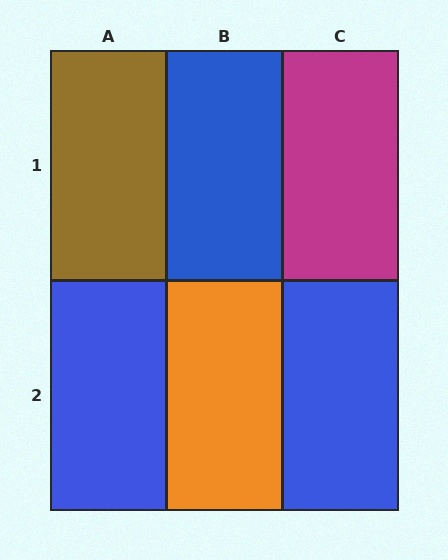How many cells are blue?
3 cells are blue.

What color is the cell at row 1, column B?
Blue.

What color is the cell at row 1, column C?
Magenta.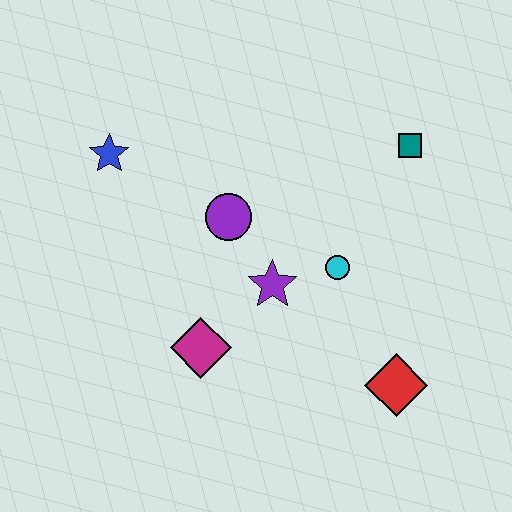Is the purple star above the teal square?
No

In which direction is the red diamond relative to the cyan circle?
The red diamond is below the cyan circle.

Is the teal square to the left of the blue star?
No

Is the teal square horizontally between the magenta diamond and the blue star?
No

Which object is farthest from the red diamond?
The blue star is farthest from the red diamond.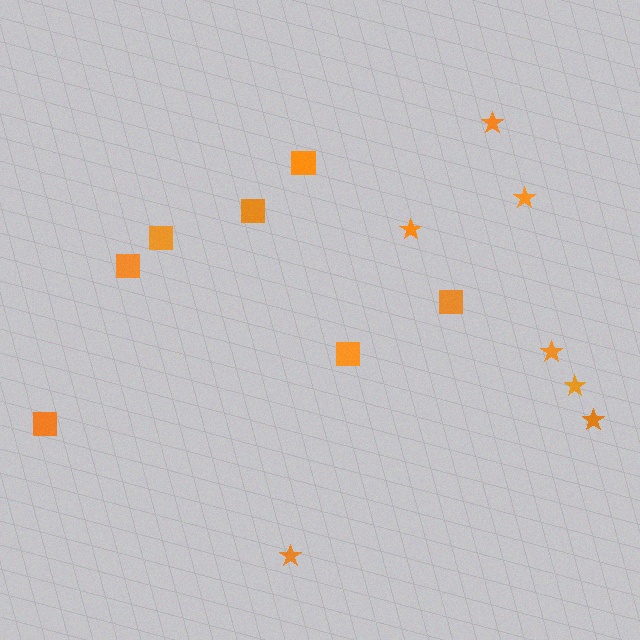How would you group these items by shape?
There are 2 groups: one group of stars (7) and one group of squares (7).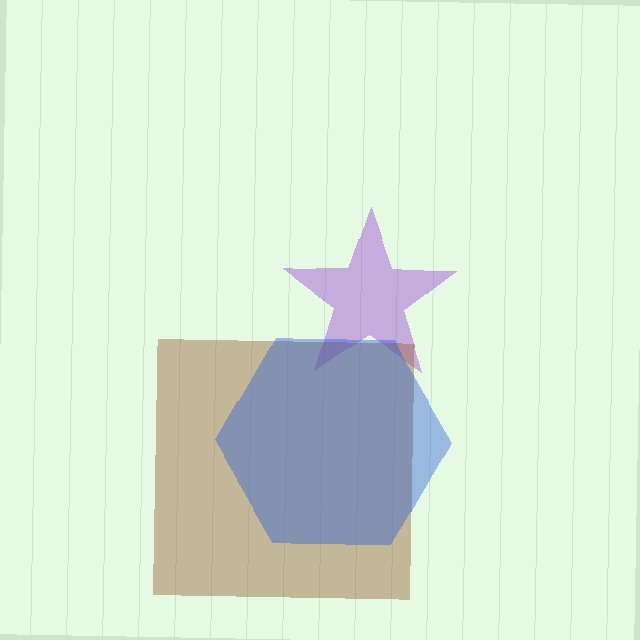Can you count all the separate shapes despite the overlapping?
Yes, there are 3 separate shapes.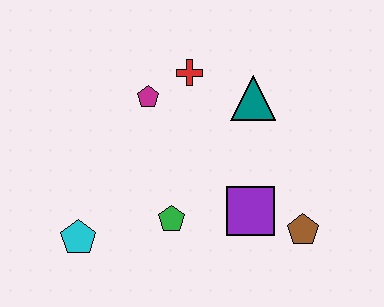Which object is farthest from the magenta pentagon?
The brown pentagon is farthest from the magenta pentagon.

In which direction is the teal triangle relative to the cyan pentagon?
The teal triangle is to the right of the cyan pentagon.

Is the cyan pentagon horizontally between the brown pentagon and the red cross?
No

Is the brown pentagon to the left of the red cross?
No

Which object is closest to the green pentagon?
The purple square is closest to the green pentagon.